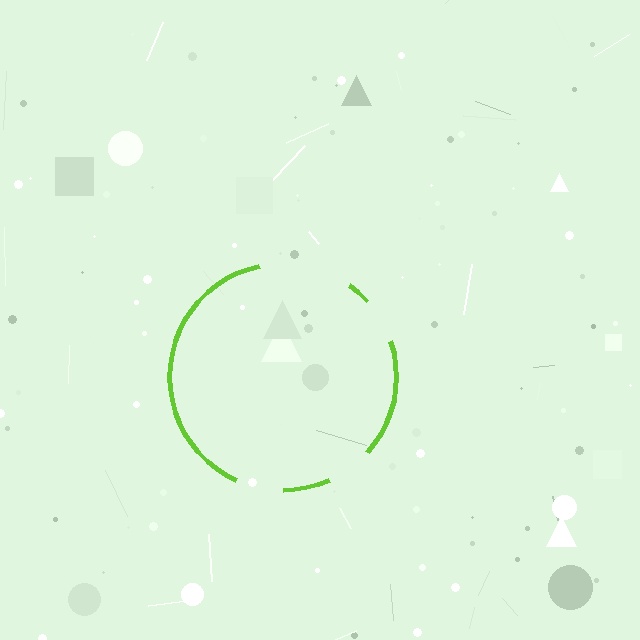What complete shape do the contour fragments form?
The contour fragments form a circle.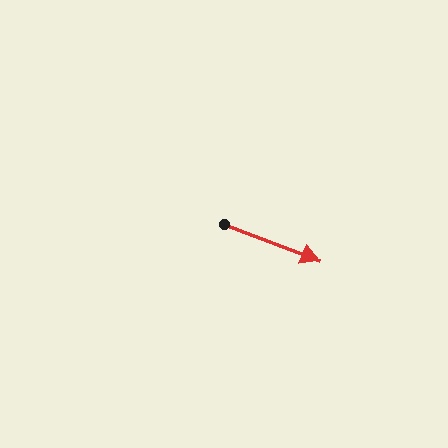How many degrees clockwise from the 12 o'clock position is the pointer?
Approximately 111 degrees.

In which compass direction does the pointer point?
East.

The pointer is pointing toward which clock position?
Roughly 4 o'clock.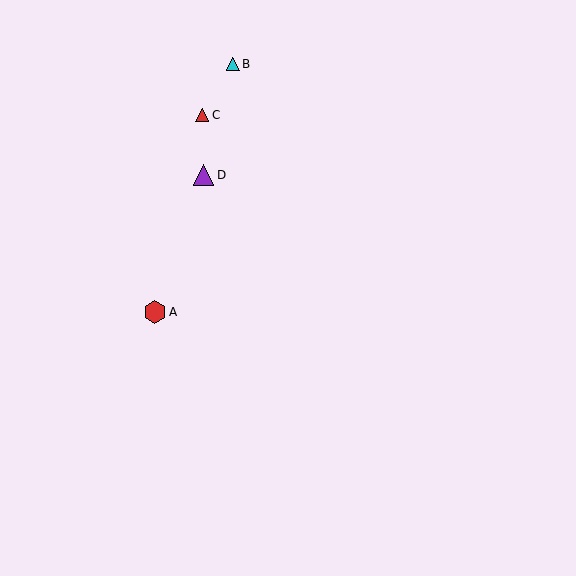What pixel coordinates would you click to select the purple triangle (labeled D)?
Click at (203, 175) to select the purple triangle D.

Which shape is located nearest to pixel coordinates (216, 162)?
The purple triangle (labeled D) at (203, 175) is nearest to that location.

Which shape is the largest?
The red hexagon (labeled A) is the largest.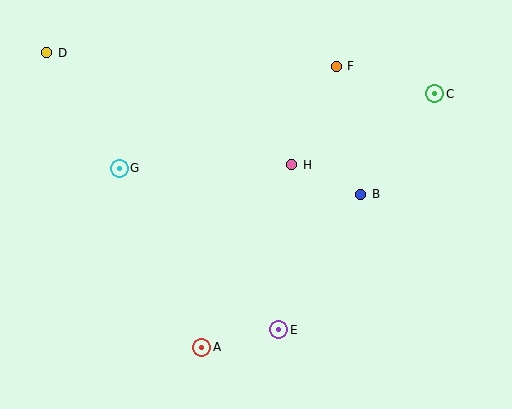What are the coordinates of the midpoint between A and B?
The midpoint between A and B is at (281, 271).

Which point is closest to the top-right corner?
Point C is closest to the top-right corner.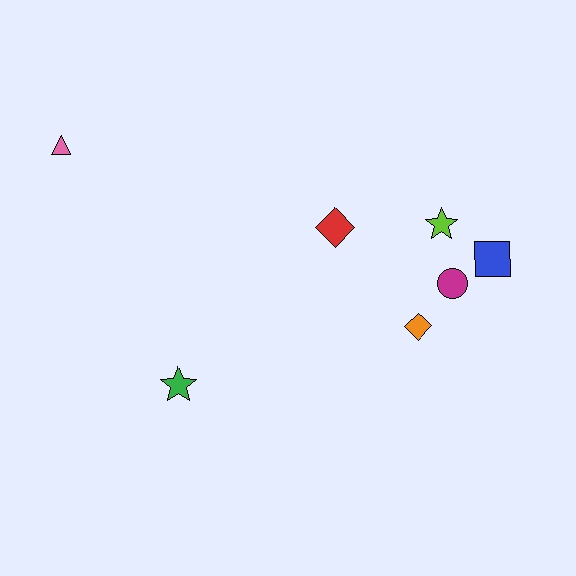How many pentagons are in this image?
There are no pentagons.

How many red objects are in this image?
There is 1 red object.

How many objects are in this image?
There are 7 objects.